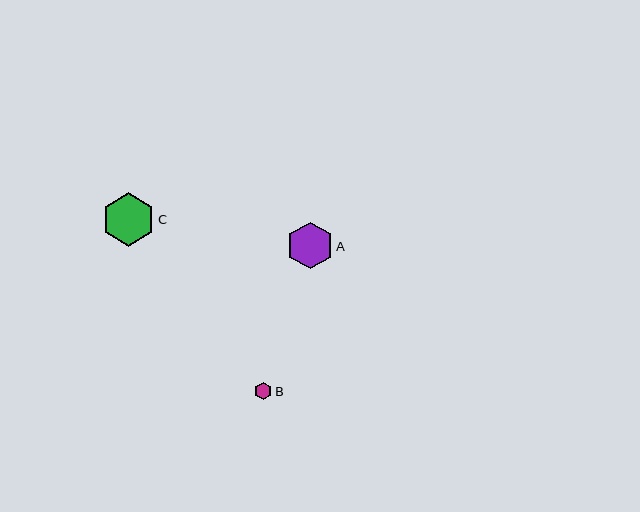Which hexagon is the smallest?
Hexagon B is the smallest with a size of approximately 17 pixels.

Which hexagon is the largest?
Hexagon C is the largest with a size of approximately 54 pixels.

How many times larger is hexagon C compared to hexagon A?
Hexagon C is approximately 1.1 times the size of hexagon A.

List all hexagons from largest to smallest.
From largest to smallest: C, A, B.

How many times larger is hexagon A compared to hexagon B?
Hexagon A is approximately 2.8 times the size of hexagon B.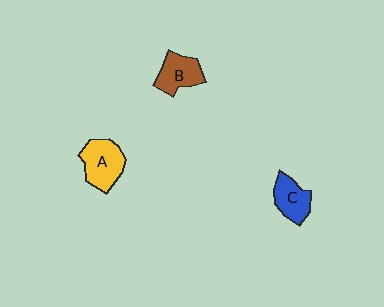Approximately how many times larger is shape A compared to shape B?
Approximately 1.2 times.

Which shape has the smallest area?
Shape C (blue).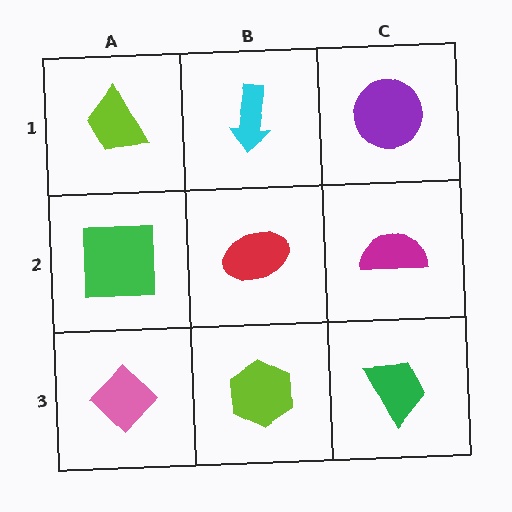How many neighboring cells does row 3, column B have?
3.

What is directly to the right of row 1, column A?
A cyan arrow.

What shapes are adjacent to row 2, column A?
A lime trapezoid (row 1, column A), a pink diamond (row 3, column A), a red ellipse (row 2, column B).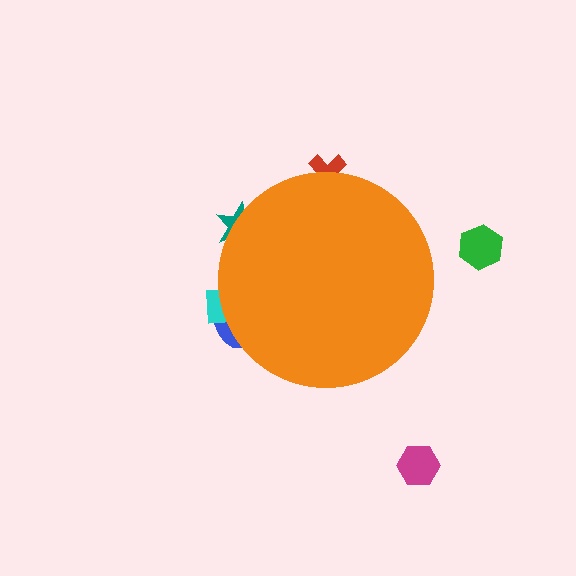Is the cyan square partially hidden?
Yes, the cyan square is partially hidden behind the orange circle.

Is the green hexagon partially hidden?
No, the green hexagon is fully visible.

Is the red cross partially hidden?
Yes, the red cross is partially hidden behind the orange circle.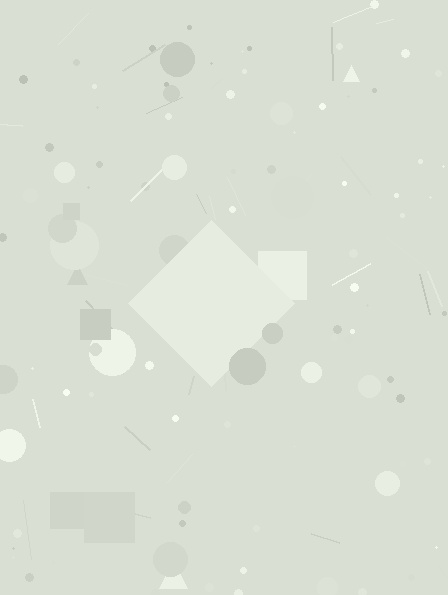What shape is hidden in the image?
A diamond is hidden in the image.